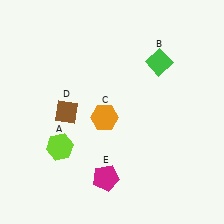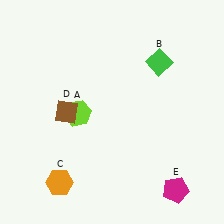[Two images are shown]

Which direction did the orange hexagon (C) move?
The orange hexagon (C) moved down.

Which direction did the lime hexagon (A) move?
The lime hexagon (A) moved up.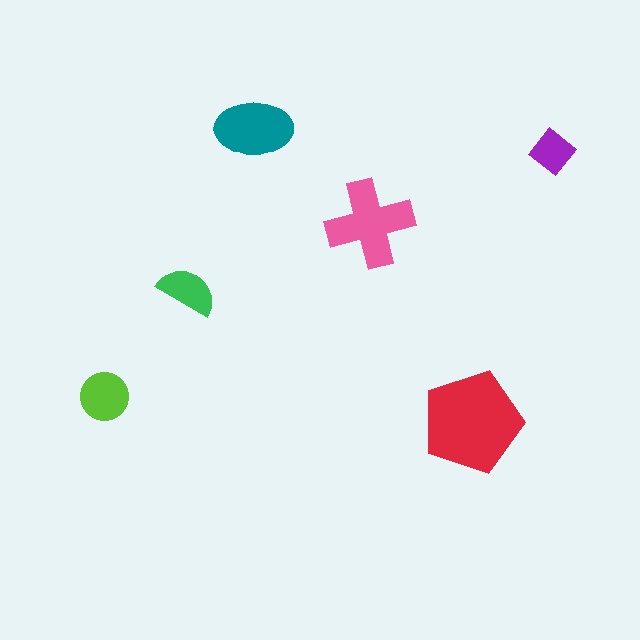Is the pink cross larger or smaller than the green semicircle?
Larger.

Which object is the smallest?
The purple diamond.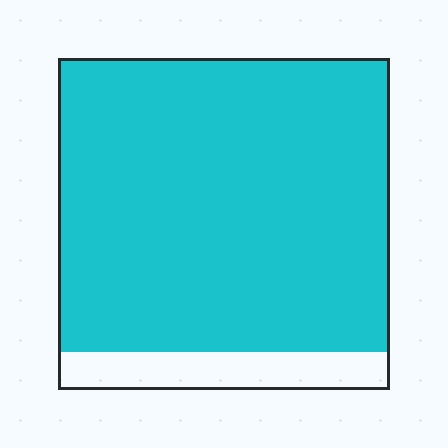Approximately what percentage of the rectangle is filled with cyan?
Approximately 90%.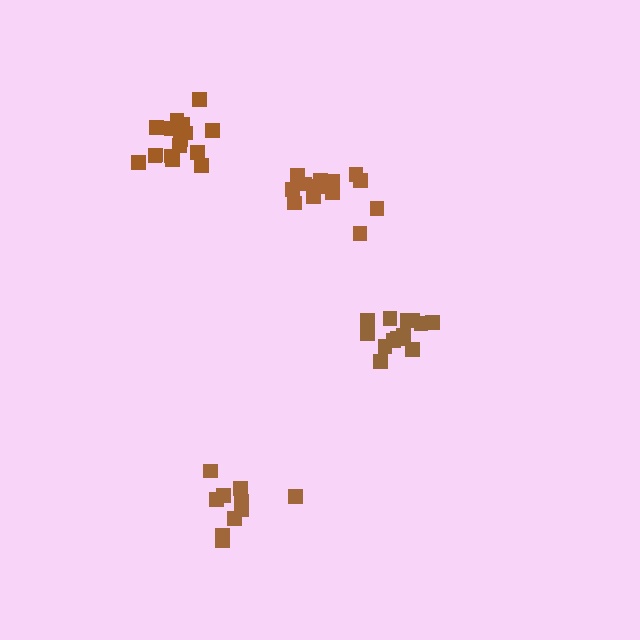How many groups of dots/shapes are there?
There are 4 groups.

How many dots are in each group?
Group 1: 13 dots, Group 2: 13 dots, Group 3: 16 dots, Group 4: 10 dots (52 total).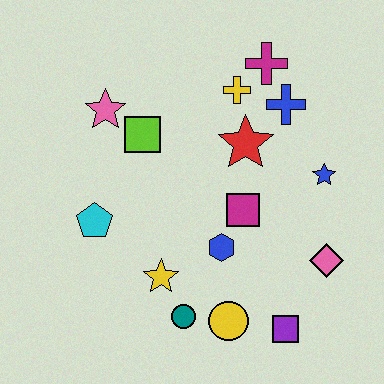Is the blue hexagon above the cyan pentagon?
No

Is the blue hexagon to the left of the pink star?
No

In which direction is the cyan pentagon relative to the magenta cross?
The cyan pentagon is to the left of the magenta cross.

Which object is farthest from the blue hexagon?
The magenta cross is farthest from the blue hexagon.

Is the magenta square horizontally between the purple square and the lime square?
Yes